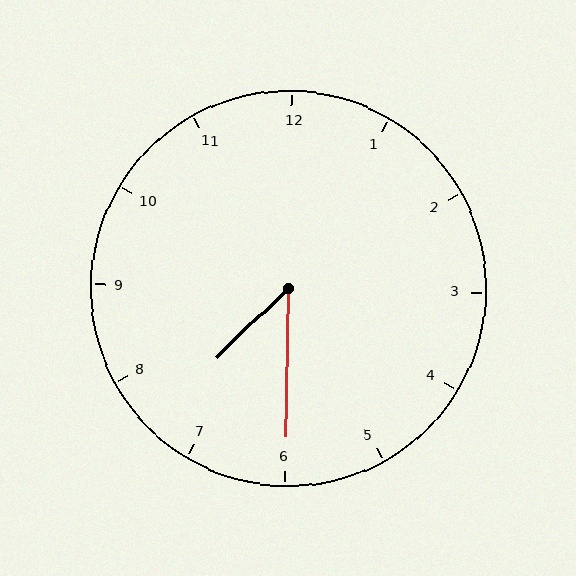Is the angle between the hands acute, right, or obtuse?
It is acute.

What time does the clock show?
7:30.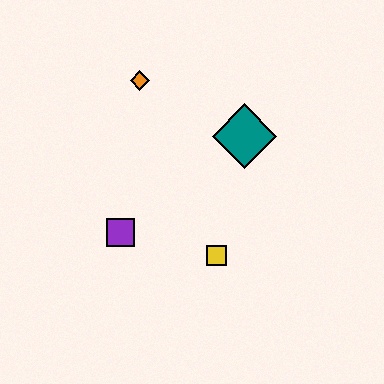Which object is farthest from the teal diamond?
The purple square is farthest from the teal diamond.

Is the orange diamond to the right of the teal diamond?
No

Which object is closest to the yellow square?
The purple square is closest to the yellow square.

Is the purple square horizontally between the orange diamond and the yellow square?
No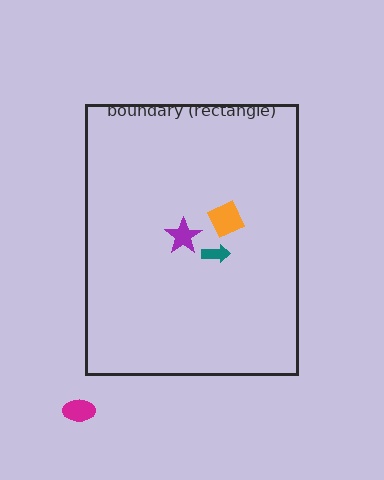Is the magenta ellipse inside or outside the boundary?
Outside.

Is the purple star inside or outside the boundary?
Inside.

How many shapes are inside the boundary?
3 inside, 1 outside.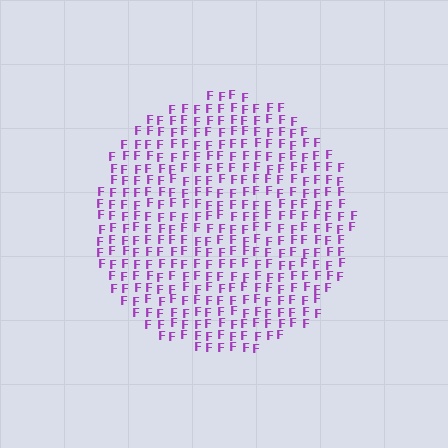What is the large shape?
The large shape is a circle.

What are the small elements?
The small elements are letter F's.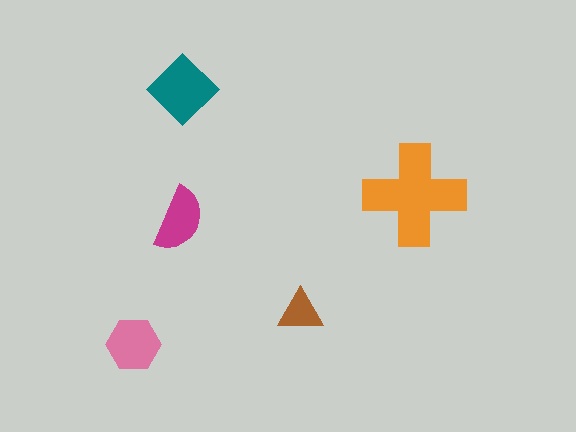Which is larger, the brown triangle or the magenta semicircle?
The magenta semicircle.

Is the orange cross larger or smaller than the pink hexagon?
Larger.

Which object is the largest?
The orange cross.